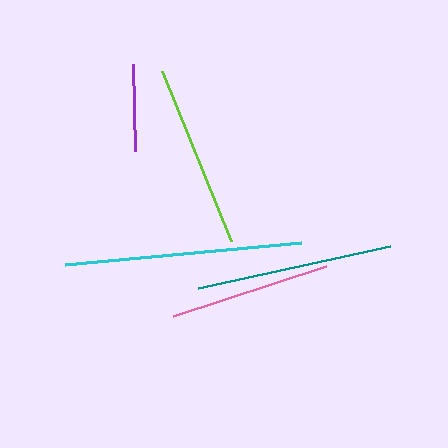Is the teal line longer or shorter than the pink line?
The teal line is longer than the pink line.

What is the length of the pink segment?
The pink segment is approximately 160 pixels long.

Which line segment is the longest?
The cyan line is the longest at approximately 237 pixels.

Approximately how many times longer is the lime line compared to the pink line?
The lime line is approximately 1.1 times the length of the pink line.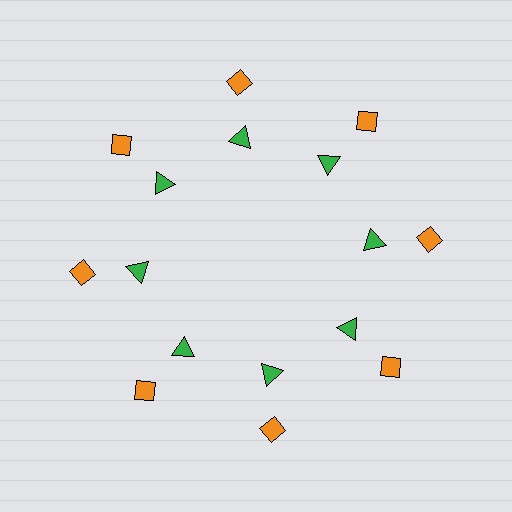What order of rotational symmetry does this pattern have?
This pattern has 8-fold rotational symmetry.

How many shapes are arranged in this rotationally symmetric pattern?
There are 16 shapes, arranged in 8 groups of 2.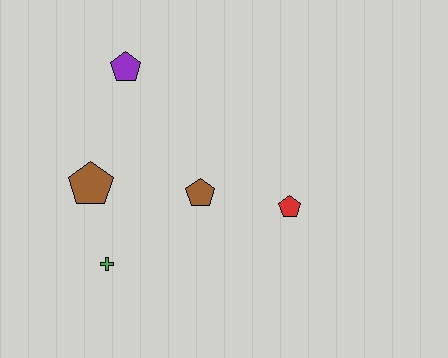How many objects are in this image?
There are 5 objects.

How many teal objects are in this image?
There are no teal objects.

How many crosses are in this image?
There is 1 cross.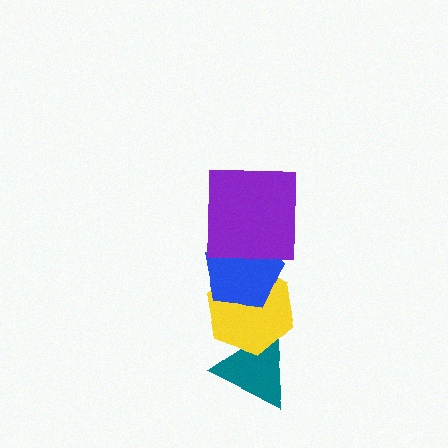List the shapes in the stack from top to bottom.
From top to bottom: the purple square, the blue pentagon, the yellow hexagon, the teal triangle.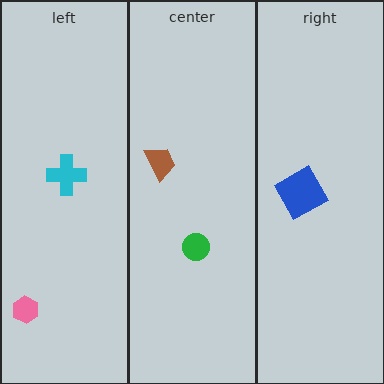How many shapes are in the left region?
2.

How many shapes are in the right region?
1.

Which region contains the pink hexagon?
The left region.